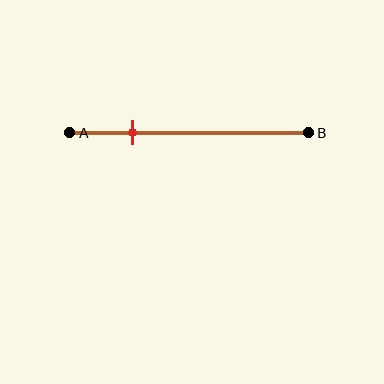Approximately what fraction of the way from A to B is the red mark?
The red mark is approximately 25% of the way from A to B.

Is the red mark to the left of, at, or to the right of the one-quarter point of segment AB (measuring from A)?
The red mark is approximately at the one-quarter point of segment AB.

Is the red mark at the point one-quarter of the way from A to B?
Yes, the mark is approximately at the one-quarter point.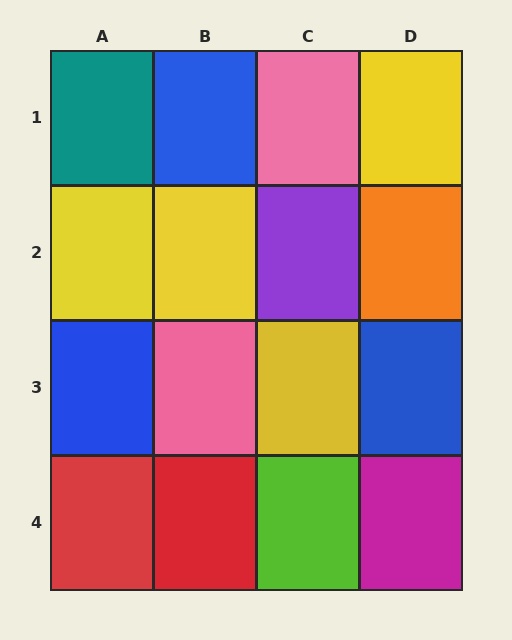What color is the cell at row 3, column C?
Yellow.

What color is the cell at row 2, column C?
Purple.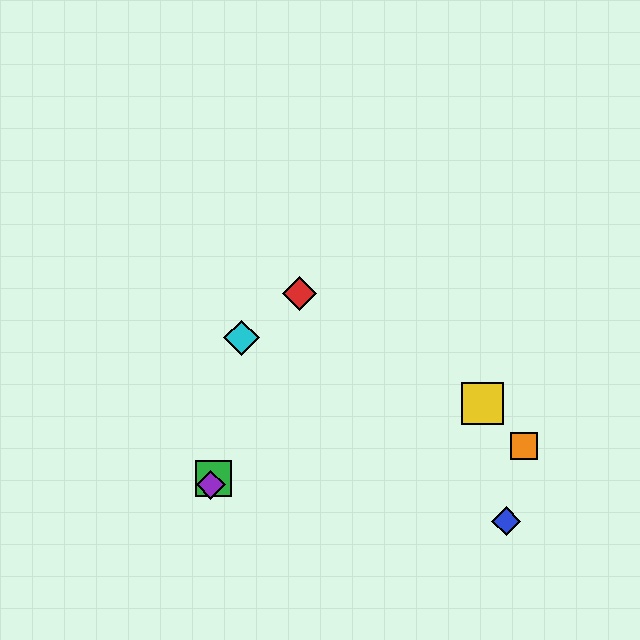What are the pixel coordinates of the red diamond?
The red diamond is at (299, 294).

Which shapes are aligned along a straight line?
The red diamond, the green square, the purple diamond are aligned along a straight line.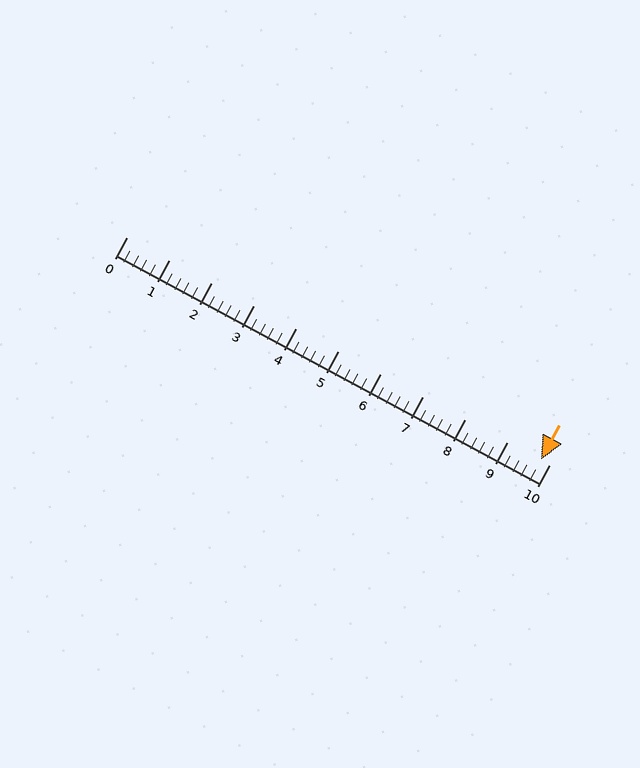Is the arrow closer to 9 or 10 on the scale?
The arrow is closer to 10.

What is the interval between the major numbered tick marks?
The major tick marks are spaced 1 units apart.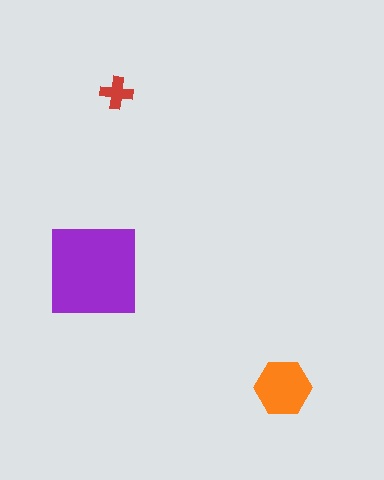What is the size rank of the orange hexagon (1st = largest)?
2nd.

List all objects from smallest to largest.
The red cross, the orange hexagon, the purple square.